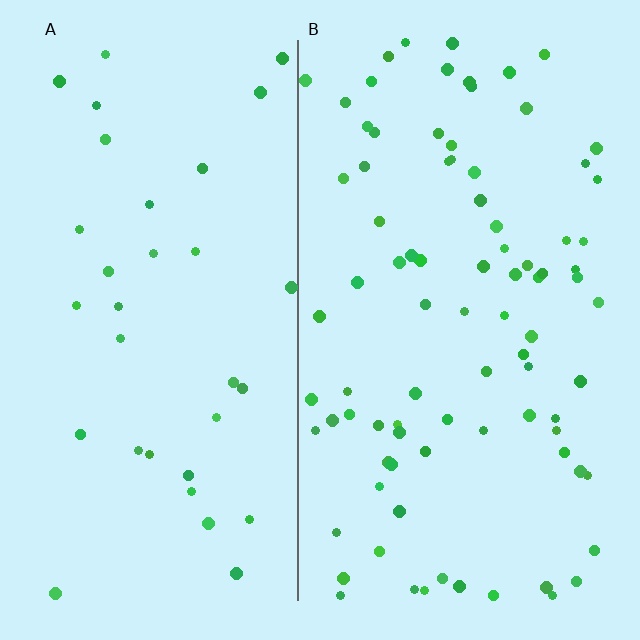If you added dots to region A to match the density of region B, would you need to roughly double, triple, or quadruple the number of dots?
Approximately triple.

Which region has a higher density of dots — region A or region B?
B (the right).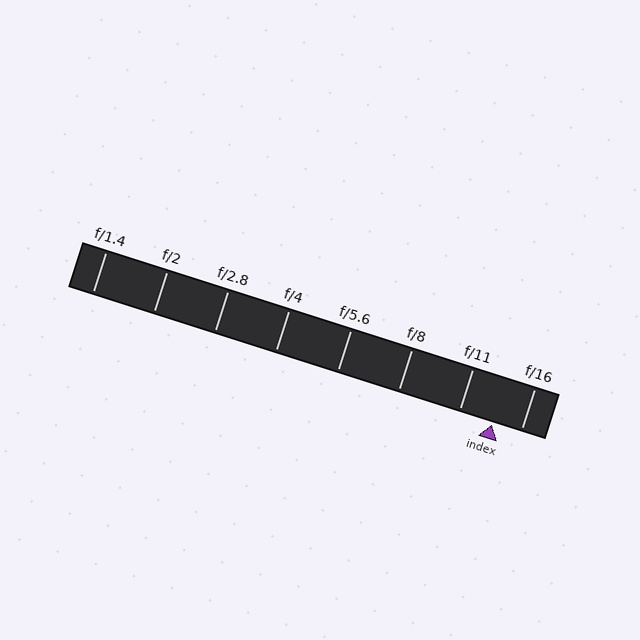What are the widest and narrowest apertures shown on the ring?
The widest aperture shown is f/1.4 and the narrowest is f/16.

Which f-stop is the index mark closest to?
The index mark is closest to f/16.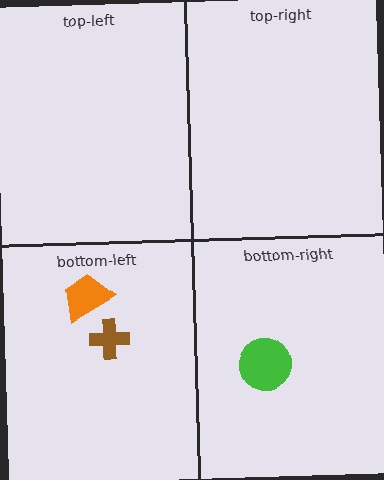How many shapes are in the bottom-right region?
1.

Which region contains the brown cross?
The bottom-left region.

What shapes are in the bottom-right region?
The green circle.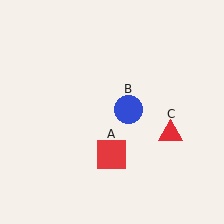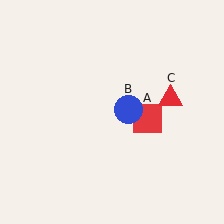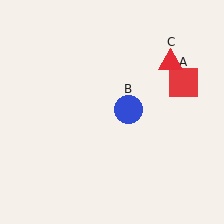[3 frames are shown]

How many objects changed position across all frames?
2 objects changed position: red square (object A), red triangle (object C).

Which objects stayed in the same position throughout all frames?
Blue circle (object B) remained stationary.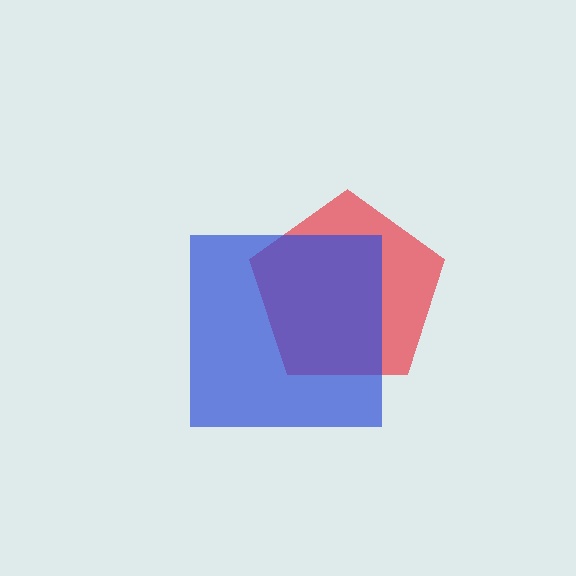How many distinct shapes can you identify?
There are 2 distinct shapes: a red pentagon, a blue square.